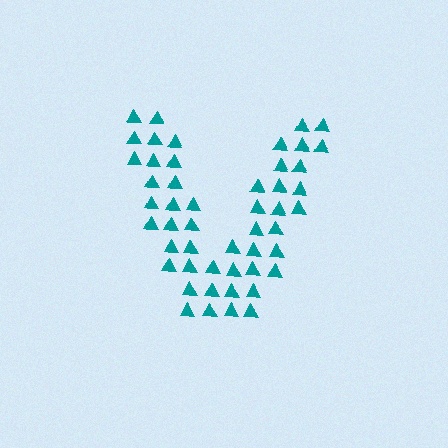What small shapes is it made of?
It is made of small triangles.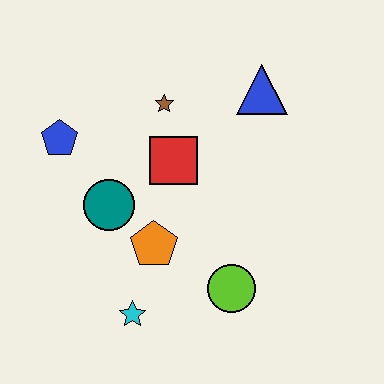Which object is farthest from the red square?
The cyan star is farthest from the red square.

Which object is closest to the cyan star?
The orange pentagon is closest to the cyan star.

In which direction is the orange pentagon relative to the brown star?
The orange pentagon is below the brown star.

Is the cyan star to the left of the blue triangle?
Yes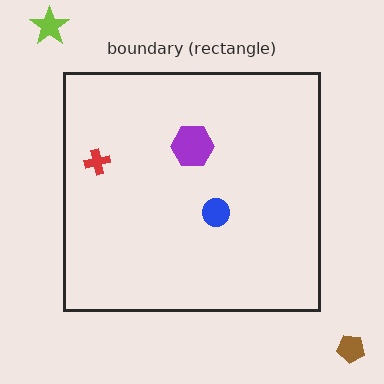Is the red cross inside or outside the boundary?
Inside.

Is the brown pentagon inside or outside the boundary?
Outside.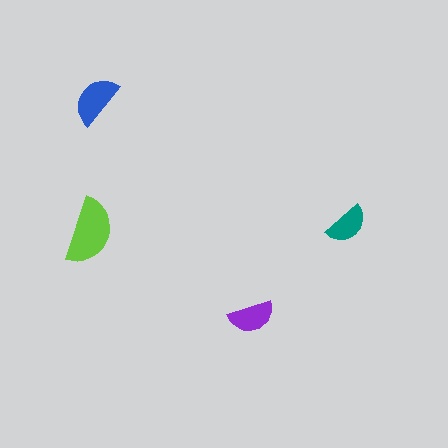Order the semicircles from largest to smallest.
the lime one, the blue one, the purple one, the teal one.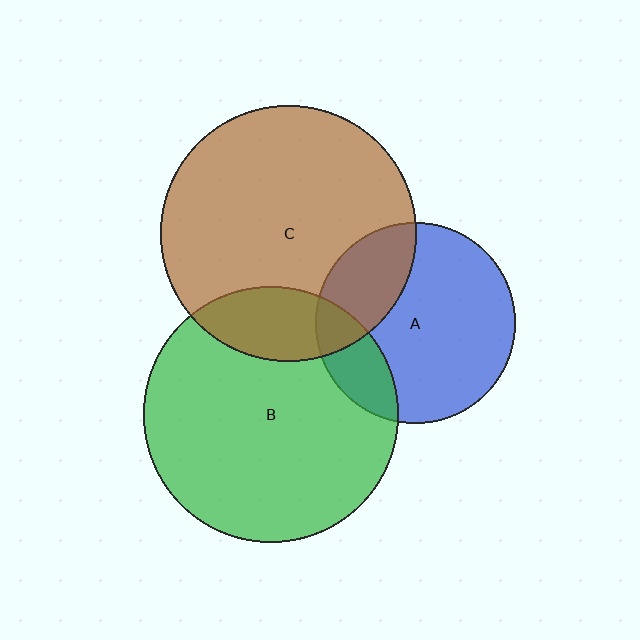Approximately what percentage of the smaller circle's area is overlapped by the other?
Approximately 20%.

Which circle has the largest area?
Circle C (brown).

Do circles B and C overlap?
Yes.